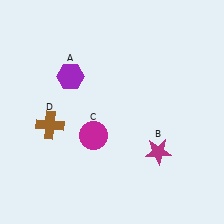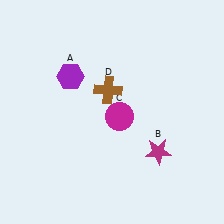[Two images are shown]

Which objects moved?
The objects that moved are: the magenta circle (C), the brown cross (D).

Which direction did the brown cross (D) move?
The brown cross (D) moved right.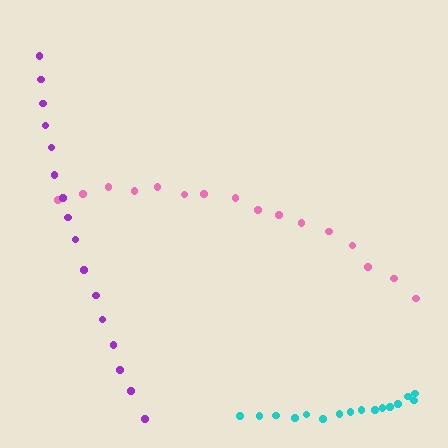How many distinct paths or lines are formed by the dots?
There are 3 distinct paths.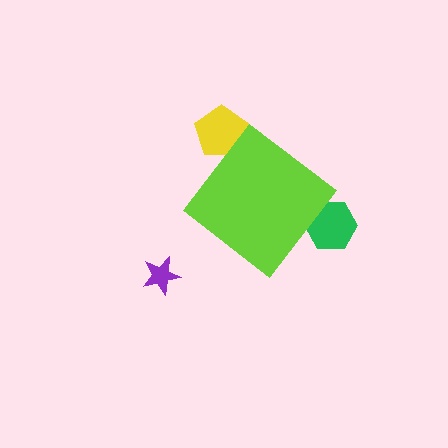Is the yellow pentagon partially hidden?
Yes, the yellow pentagon is partially hidden behind the lime diamond.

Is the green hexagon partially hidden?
Yes, the green hexagon is partially hidden behind the lime diamond.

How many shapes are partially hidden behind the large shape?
2 shapes are partially hidden.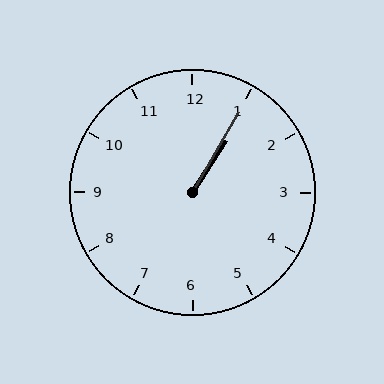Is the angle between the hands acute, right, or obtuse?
It is acute.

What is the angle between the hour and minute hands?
Approximately 2 degrees.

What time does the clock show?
1:05.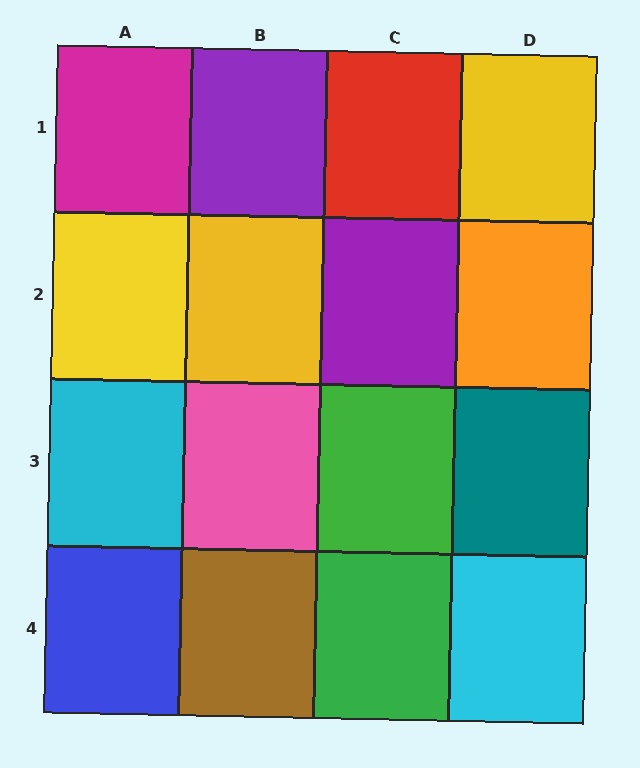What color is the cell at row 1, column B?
Purple.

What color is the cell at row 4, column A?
Blue.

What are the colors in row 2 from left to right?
Yellow, yellow, purple, orange.